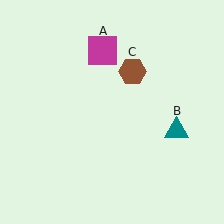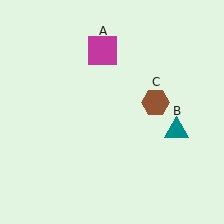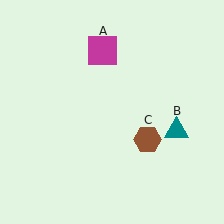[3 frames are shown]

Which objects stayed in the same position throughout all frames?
Magenta square (object A) and teal triangle (object B) remained stationary.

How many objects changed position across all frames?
1 object changed position: brown hexagon (object C).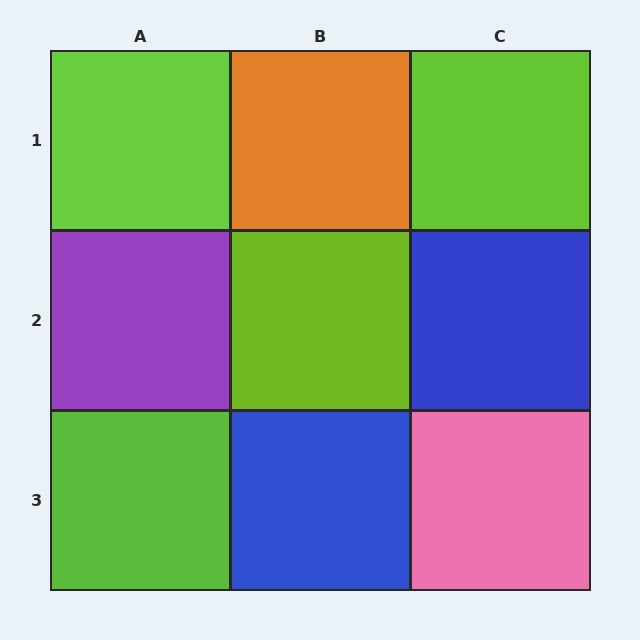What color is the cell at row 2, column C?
Blue.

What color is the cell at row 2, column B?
Lime.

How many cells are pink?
1 cell is pink.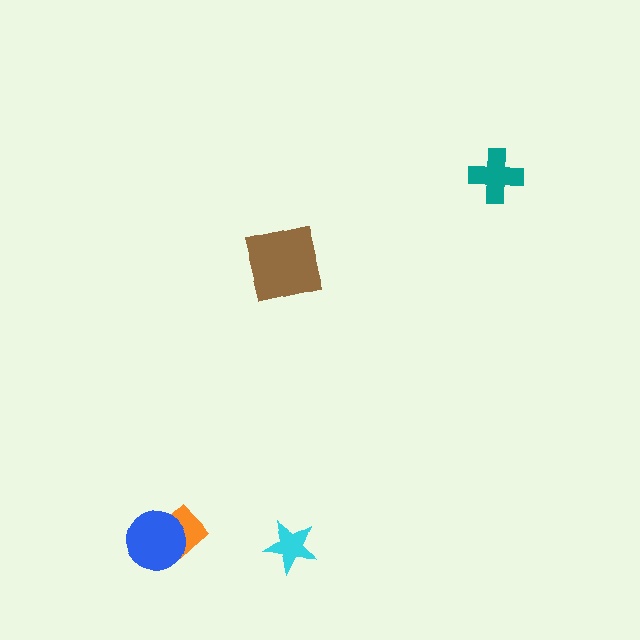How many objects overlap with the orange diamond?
1 object overlaps with the orange diamond.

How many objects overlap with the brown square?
0 objects overlap with the brown square.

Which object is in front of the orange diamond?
The blue circle is in front of the orange diamond.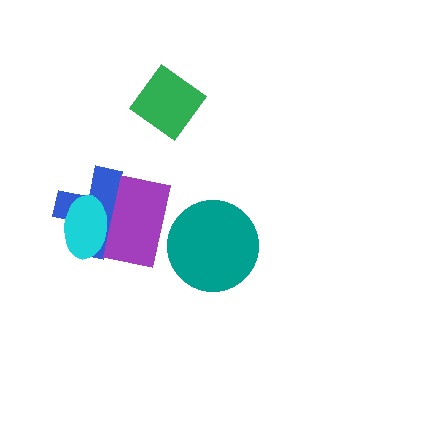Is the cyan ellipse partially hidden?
Yes, it is partially covered by another shape.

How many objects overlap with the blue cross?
2 objects overlap with the blue cross.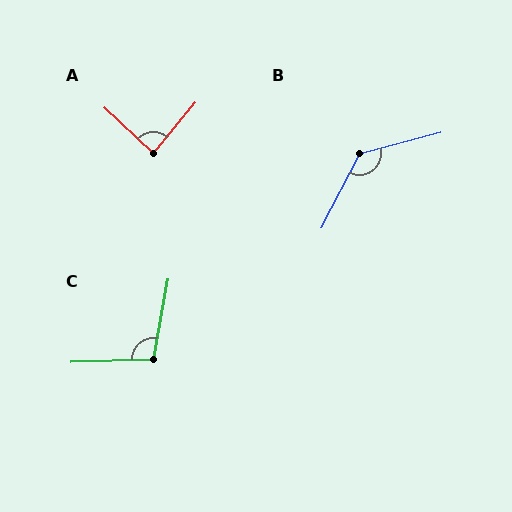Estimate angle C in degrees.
Approximately 102 degrees.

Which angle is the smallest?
A, at approximately 87 degrees.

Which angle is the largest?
B, at approximately 132 degrees.